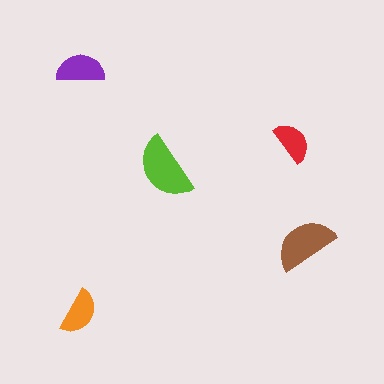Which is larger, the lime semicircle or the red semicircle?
The lime one.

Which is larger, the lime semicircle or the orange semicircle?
The lime one.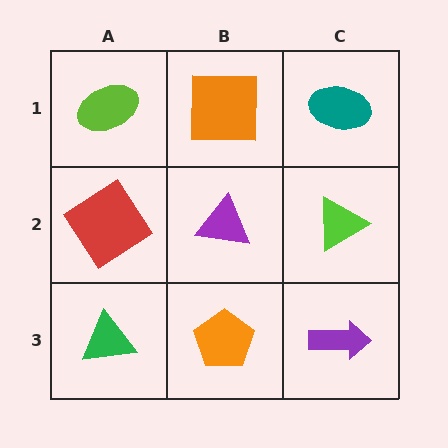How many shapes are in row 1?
3 shapes.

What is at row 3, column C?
A purple arrow.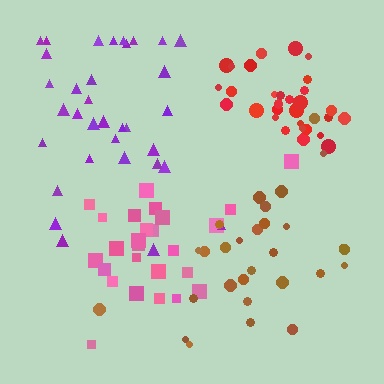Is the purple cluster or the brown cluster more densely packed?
Brown.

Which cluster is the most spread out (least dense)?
Purple.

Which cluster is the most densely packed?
Red.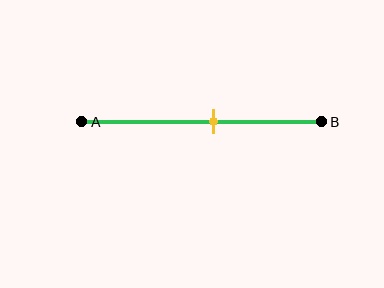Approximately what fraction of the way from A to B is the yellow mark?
The yellow mark is approximately 55% of the way from A to B.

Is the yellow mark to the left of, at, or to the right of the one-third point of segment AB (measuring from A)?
The yellow mark is to the right of the one-third point of segment AB.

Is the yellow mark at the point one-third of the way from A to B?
No, the mark is at about 55% from A, not at the 33% one-third point.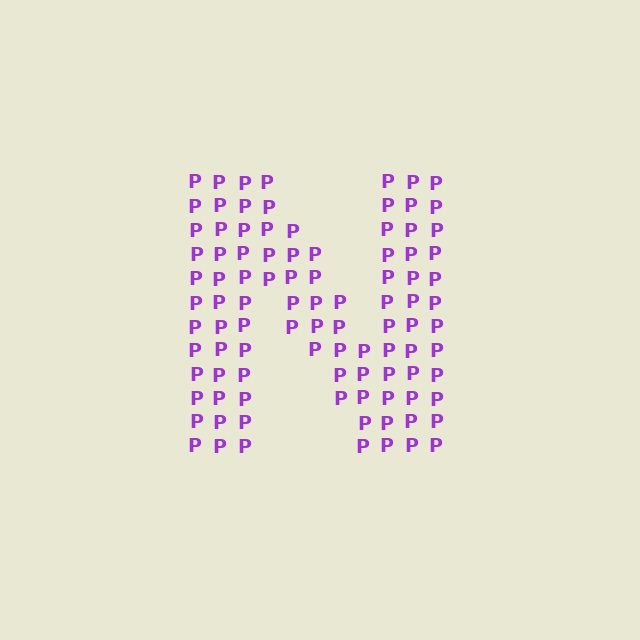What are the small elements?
The small elements are letter P's.